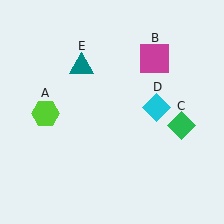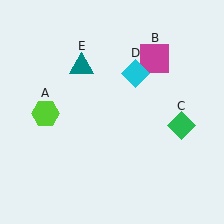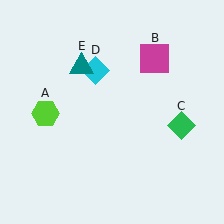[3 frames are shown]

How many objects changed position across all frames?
1 object changed position: cyan diamond (object D).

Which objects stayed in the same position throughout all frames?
Lime hexagon (object A) and magenta square (object B) and green diamond (object C) and teal triangle (object E) remained stationary.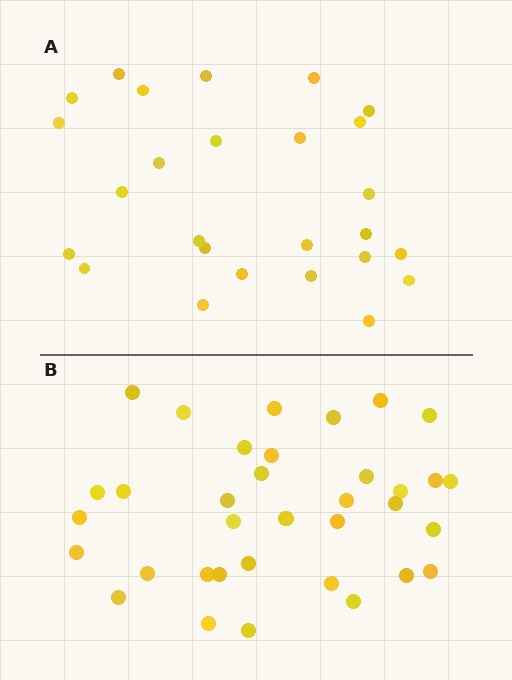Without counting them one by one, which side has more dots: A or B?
Region B (the bottom region) has more dots.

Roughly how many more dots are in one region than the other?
Region B has roughly 8 or so more dots than region A.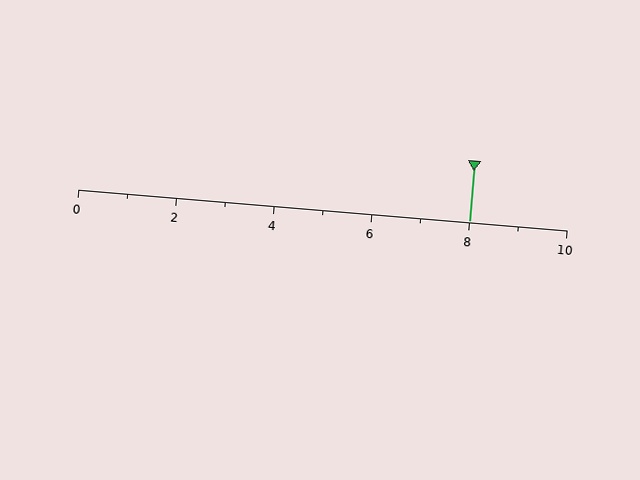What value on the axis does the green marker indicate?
The marker indicates approximately 8.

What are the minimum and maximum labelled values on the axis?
The axis runs from 0 to 10.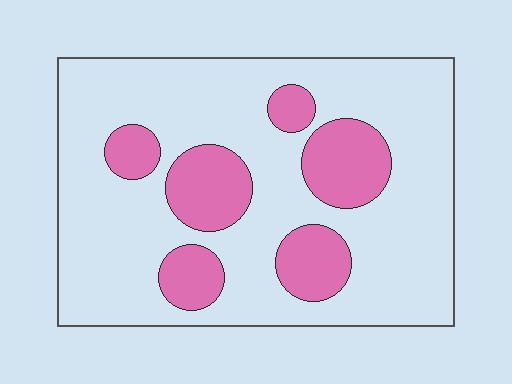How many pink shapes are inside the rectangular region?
6.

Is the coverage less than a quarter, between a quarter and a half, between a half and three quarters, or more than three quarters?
Less than a quarter.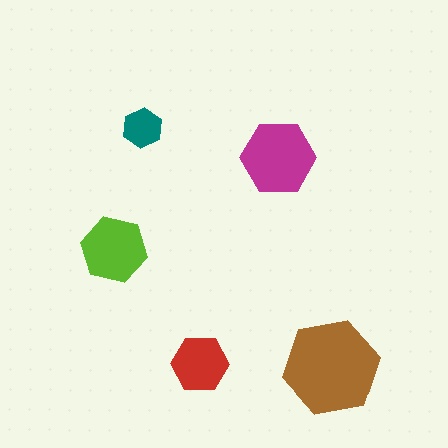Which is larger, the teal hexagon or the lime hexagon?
The lime one.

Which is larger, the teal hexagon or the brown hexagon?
The brown one.